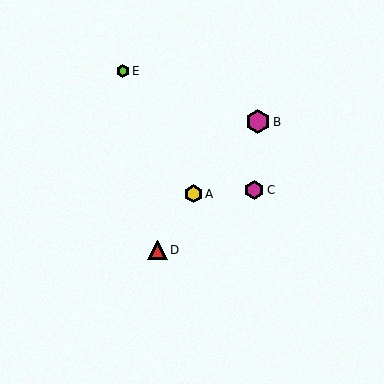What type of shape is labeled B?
Shape B is a magenta hexagon.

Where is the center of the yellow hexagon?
The center of the yellow hexagon is at (193, 194).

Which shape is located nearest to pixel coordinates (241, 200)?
The magenta hexagon (labeled C) at (254, 190) is nearest to that location.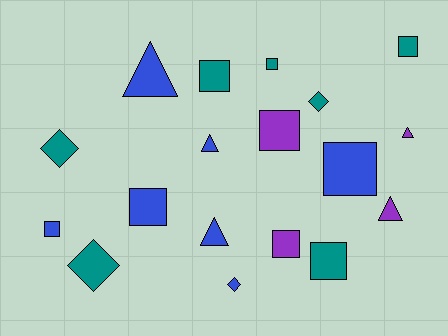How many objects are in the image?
There are 18 objects.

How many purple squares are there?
There are 2 purple squares.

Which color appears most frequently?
Teal, with 7 objects.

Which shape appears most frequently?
Square, with 9 objects.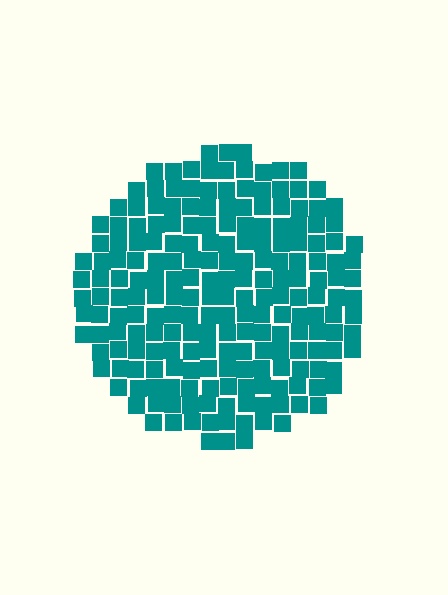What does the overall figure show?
The overall figure shows a circle.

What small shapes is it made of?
It is made of small squares.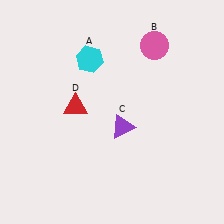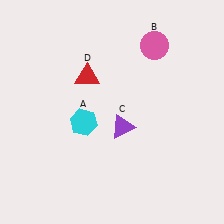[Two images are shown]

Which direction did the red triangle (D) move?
The red triangle (D) moved up.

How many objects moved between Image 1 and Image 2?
2 objects moved between the two images.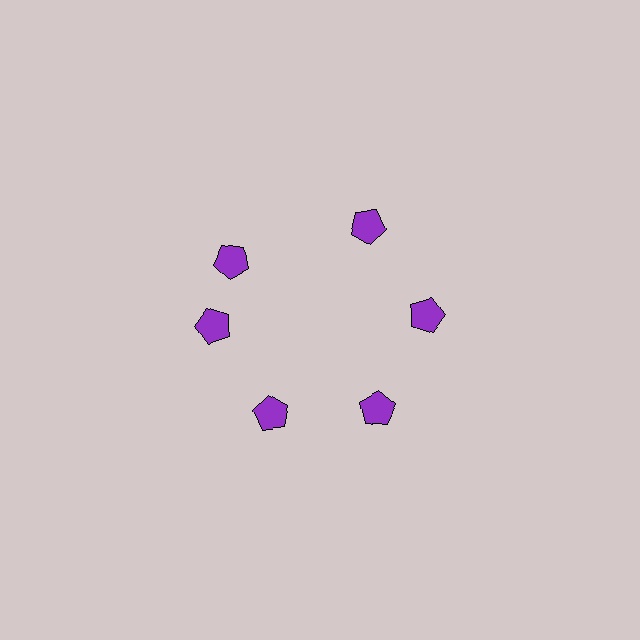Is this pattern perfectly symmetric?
No. The 6 purple pentagons are arranged in a ring, but one element near the 11 o'clock position is rotated out of alignment along the ring, breaking the 6-fold rotational symmetry.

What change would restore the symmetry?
The symmetry would be restored by rotating it back into even spacing with its neighbors so that all 6 pentagons sit at equal angles and equal distance from the center.